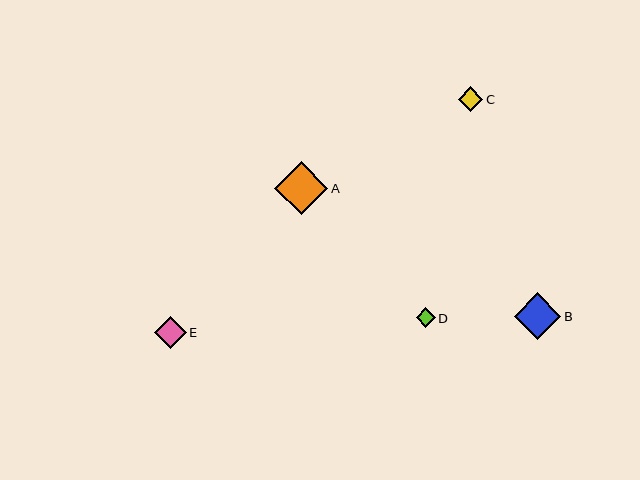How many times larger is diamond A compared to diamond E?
Diamond A is approximately 1.6 times the size of diamond E.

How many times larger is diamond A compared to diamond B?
Diamond A is approximately 1.2 times the size of diamond B.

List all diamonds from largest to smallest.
From largest to smallest: A, B, E, C, D.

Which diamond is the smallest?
Diamond D is the smallest with a size of approximately 19 pixels.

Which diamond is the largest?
Diamond A is the largest with a size of approximately 53 pixels.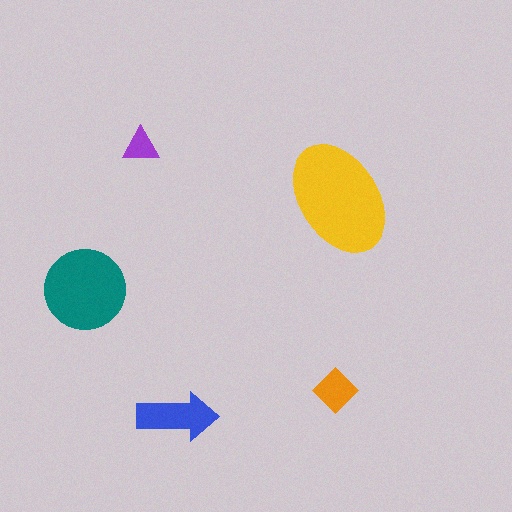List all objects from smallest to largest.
The purple triangle, the orange diamond, the blue arrow, the teal circle, the yellow ellipse.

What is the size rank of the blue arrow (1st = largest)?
3rd.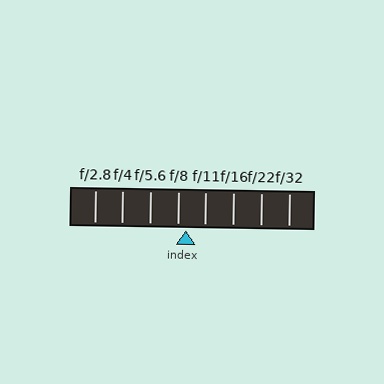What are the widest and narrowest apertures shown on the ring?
The widest aperture shown is f/2.8 and the narrowest is f/32.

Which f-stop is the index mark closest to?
The index mark is closest to f/8.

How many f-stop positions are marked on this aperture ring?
There are 8 f-stop positions marked.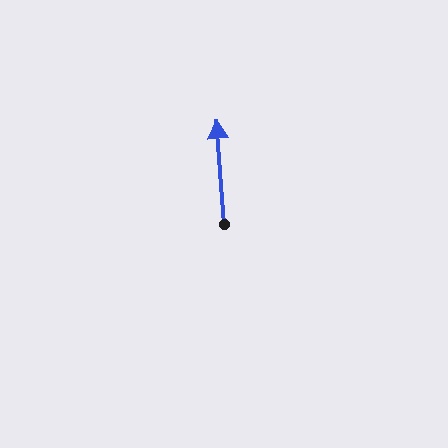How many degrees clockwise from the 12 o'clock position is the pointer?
Approximately 356 degrees.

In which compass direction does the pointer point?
North.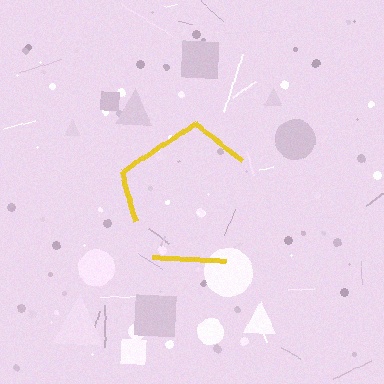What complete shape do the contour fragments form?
The contour fragments form a pentagon.